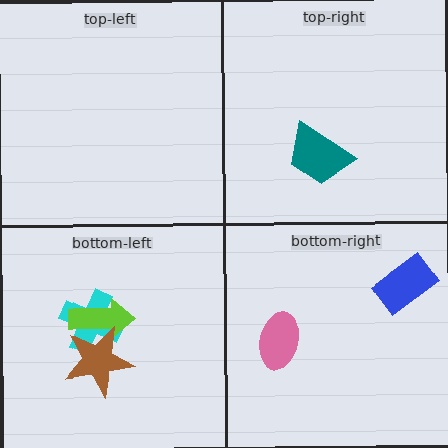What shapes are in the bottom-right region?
The pink ellipse, the blue rectangle.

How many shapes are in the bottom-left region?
3.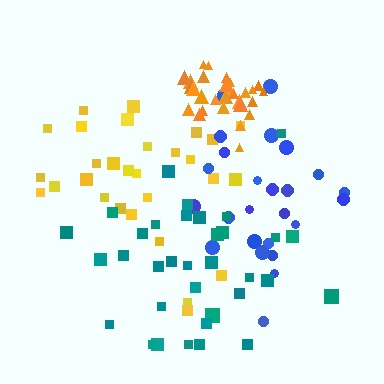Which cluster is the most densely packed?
Orange.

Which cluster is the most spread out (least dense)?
Teal.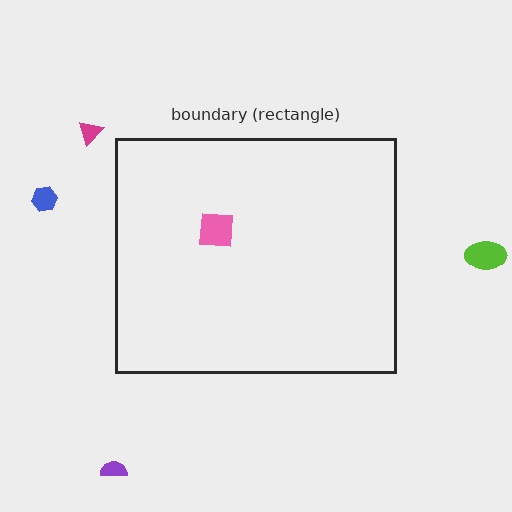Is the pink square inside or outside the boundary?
Inside.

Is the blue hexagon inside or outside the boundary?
Outside.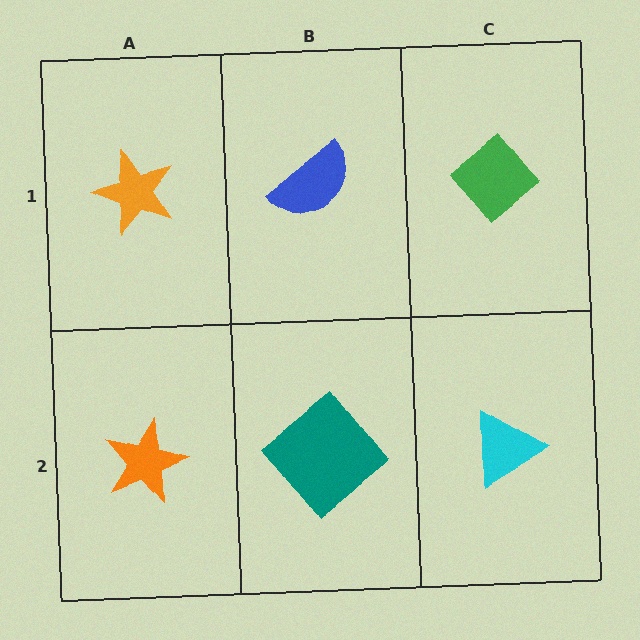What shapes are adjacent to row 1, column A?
An orange star (row 2, column A), a blue semicircle (row 1, column B).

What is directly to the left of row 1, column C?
A blue semicircle.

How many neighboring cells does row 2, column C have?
2.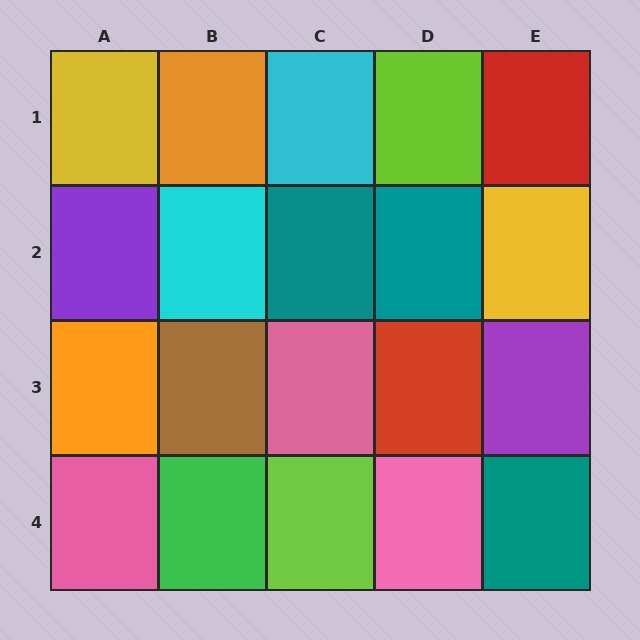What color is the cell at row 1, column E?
Red.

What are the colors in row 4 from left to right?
Pink, green, lime, pink, teal.